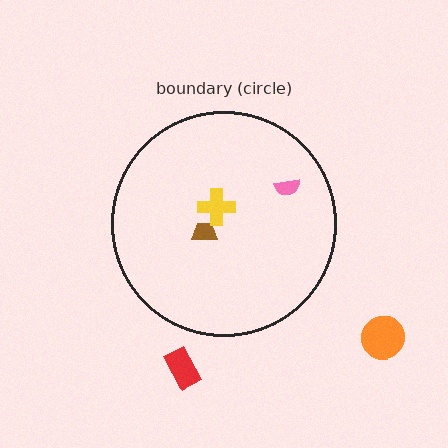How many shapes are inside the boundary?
3 inside, 2 outside.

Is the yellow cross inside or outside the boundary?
Inside.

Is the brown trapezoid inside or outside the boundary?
Inside.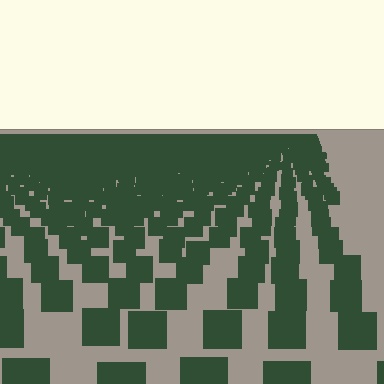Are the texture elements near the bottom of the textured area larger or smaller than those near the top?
Larger. Near the bottom, elements are closer to the viewer and appear at a bigger on-screen size.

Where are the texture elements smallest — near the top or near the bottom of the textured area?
Near the top.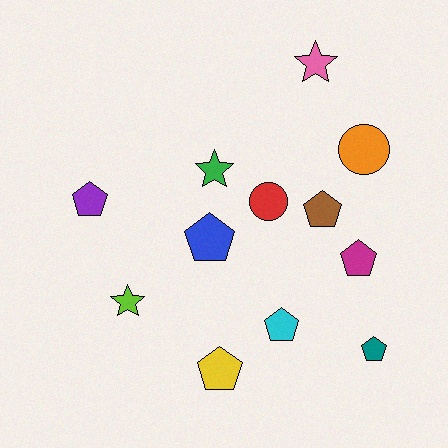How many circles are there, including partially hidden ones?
There are 2 circles.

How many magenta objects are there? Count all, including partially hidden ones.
There is 1 magenta object.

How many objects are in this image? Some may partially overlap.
There are 12 objects.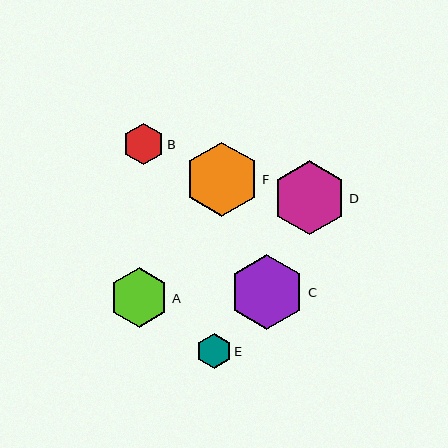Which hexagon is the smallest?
Hexagon E is the smallest with a size of approximately 35 pixels.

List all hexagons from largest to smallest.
From largest to smallest: C, F, D, A, B, E.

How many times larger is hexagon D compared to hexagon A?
Hexagon D is approximately 1.2 times the size of hexagon A.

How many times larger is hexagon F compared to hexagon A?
Hexagon F is approximately 1.2 times the size of hexagon A.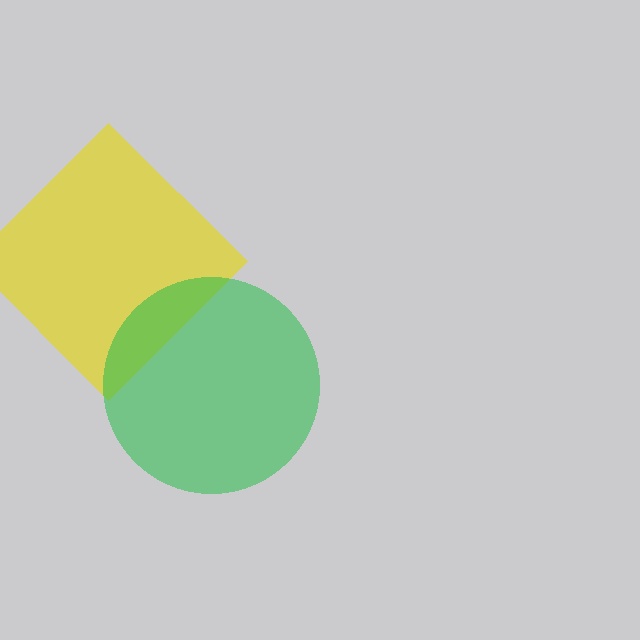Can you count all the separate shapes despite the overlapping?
Yes, there are 2 separate shapes.